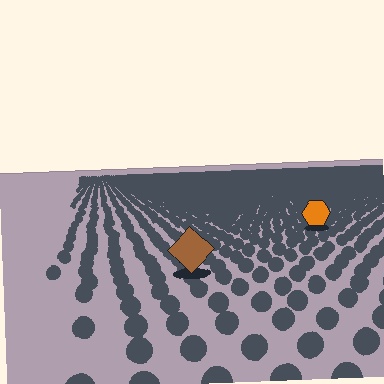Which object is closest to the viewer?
The brown diamond is closest. The texture marks near it are larger and more spread out.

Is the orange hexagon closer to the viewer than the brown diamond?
No. The brown diamond is closer — you can tell from the texture gradient: the ground texture is coarser near it.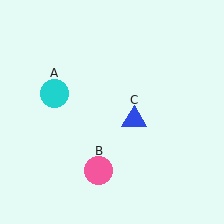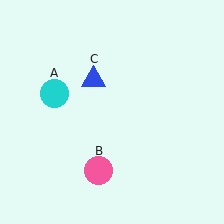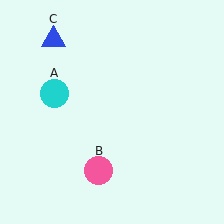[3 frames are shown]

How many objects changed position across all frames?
1 object changed position: blue triangle (object C).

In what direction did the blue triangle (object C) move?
The blue triangle (object C) moved up and to the left.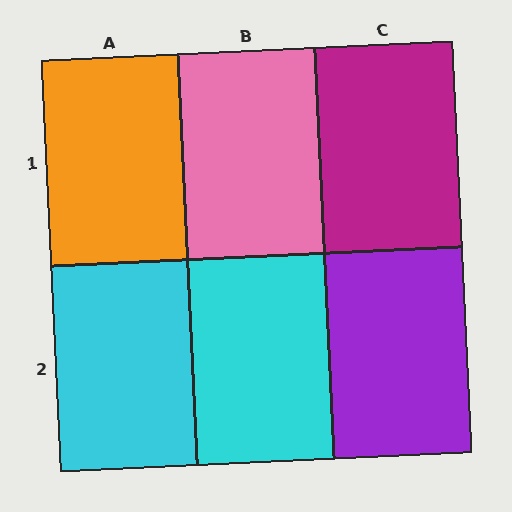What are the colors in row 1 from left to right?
Orange, pink, magenta.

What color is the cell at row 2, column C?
Purple.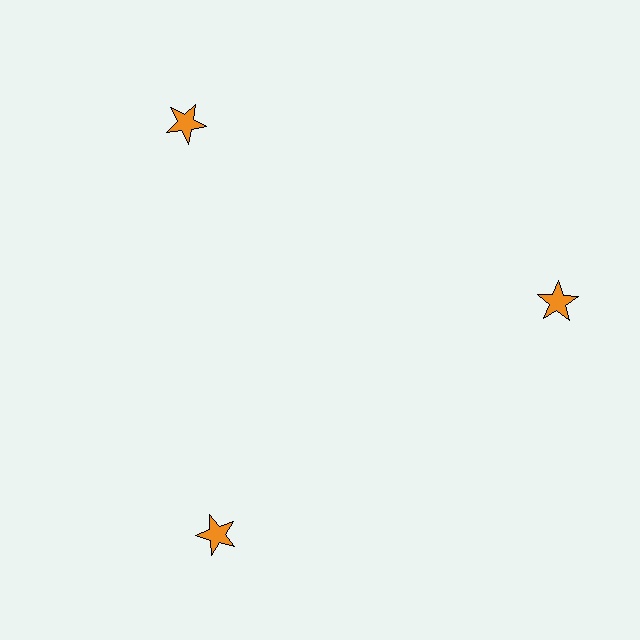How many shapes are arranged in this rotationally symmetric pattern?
There are 3 shapes, arranged in 3 groups of 1.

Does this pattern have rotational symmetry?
Yes, this pattern has 3-fold rotational symmetry. It looks the same after rotating 120 degrees around the center.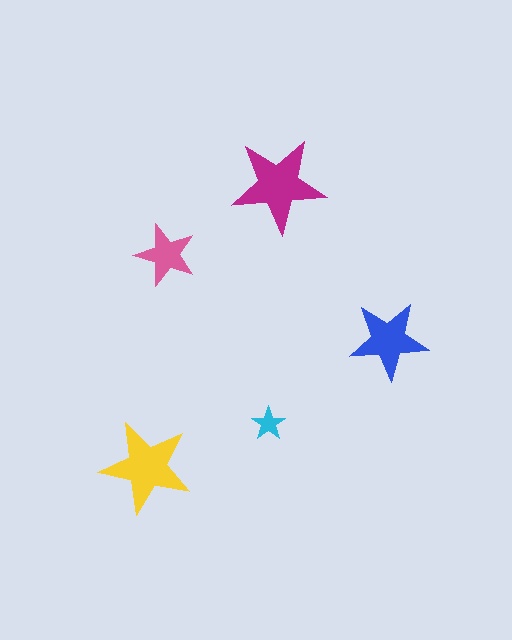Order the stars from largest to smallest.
the magenta one, the yellow one, the blue one, the pink one, the cyan one.